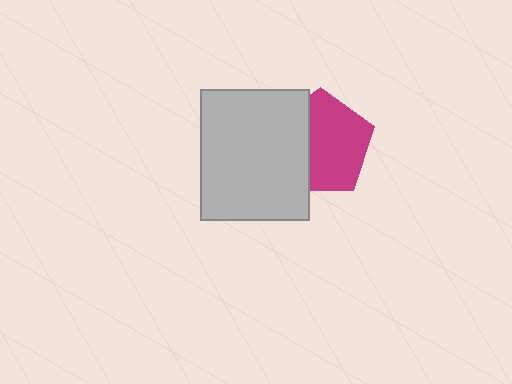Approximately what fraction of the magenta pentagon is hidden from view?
Roughly 36% of the magenta pentagon is hidden behind the light gray rectangle.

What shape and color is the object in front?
The object in front is a light gray rectangle.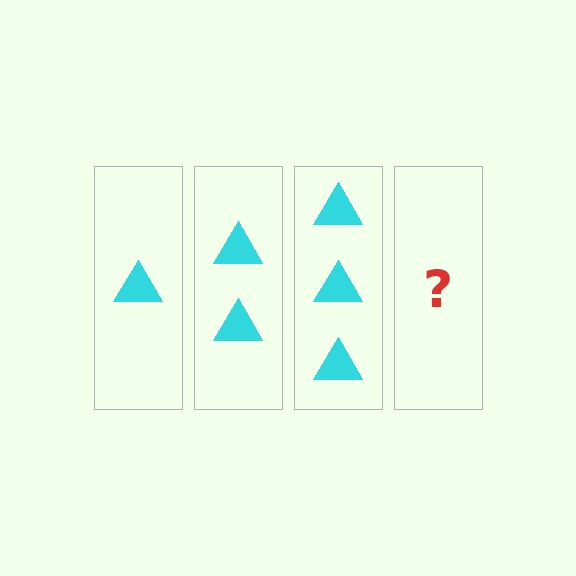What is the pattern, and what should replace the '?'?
The pattern is that each step adds one more triangle. The '?' should be 4 triangles.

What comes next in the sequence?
The next element should be 4 triangles.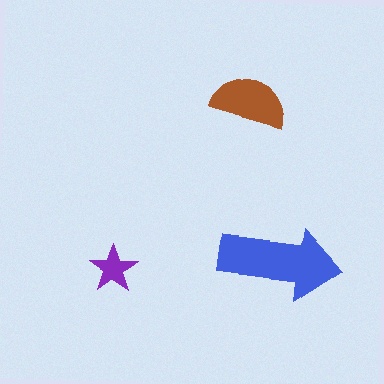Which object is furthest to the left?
The purple star is leftmost.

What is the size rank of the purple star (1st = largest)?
3rd.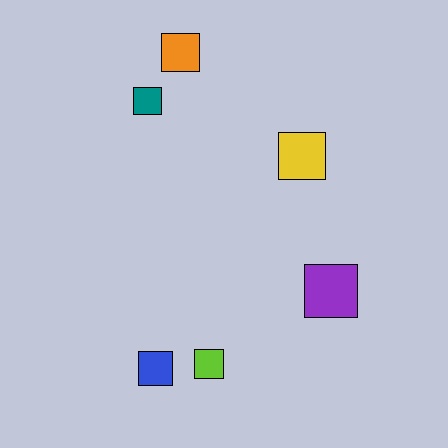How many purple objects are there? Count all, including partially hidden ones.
There is 1 purple object.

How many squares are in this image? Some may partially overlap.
There are 6 squares.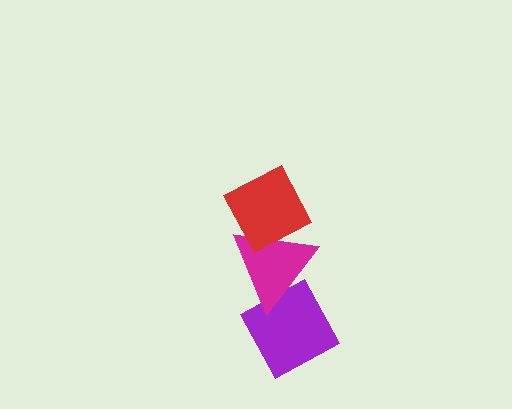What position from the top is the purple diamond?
The purple diamond is 3rd from the top.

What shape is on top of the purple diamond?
The magenta triangle is on top of the purple diamond.